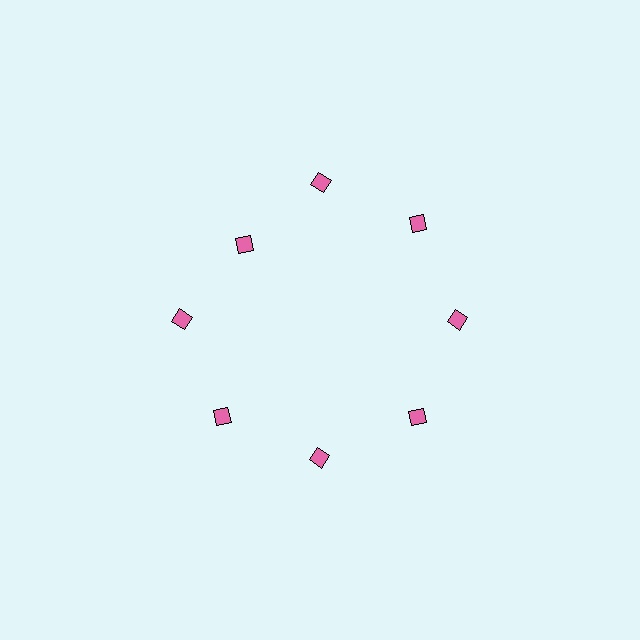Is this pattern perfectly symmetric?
No. The 8 pink diamonds are arranged in a ring, but one element near the 10 o'clock position is pulled inward toward the center, breaking the 8-fold rotational symmetry.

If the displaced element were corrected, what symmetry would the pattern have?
It would have 8-fold rotational symmetry — the pattern would map onto itself every 45 degrees.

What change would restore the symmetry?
The symmetry would be restored by moving it outward, back onto the ring so that all 8 diamonds sit at equal angles and equal distance from the center.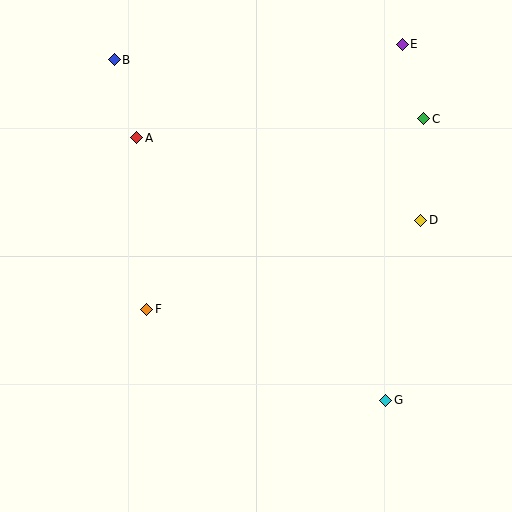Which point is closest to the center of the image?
Point F at (147, 309) is closest to the center.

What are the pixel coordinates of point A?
Point A is at (137, 138).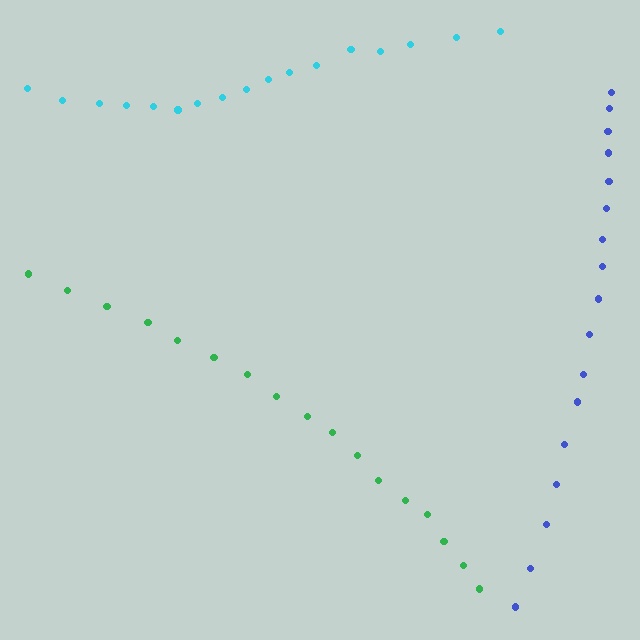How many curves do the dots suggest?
There are 3 distinct paths.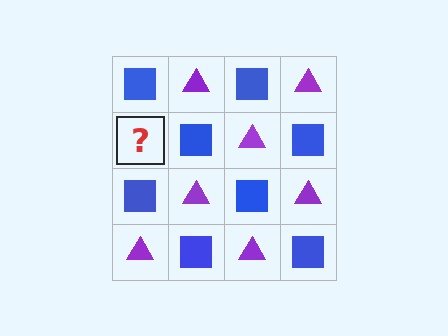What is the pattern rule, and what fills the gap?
The rule is that it alternates blue square and purple triangle in a checkerboard pattern. The gap should be filled with a purple triangle.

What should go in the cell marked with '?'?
The missing cell should contain a purple triangle.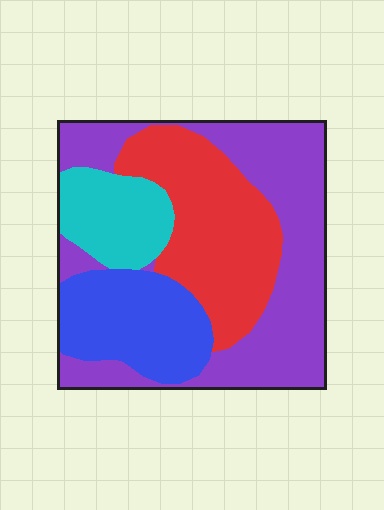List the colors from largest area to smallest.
From largest to smallest: purple, red, blue, cyan.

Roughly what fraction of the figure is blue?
Blue covers around 20% of the figure.